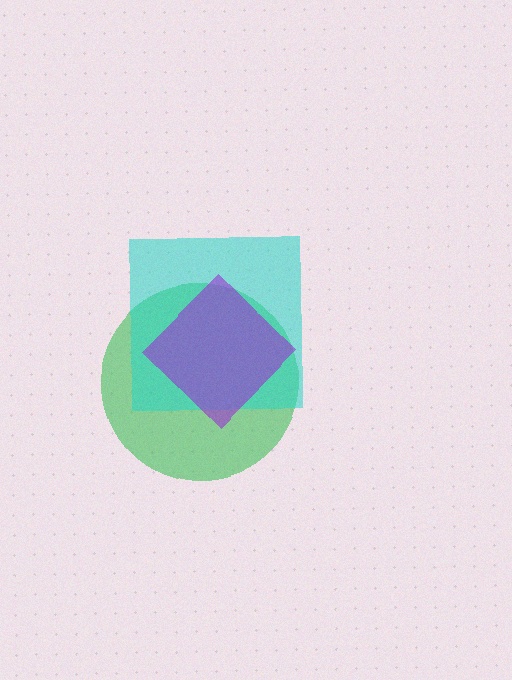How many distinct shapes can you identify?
There are 3 distinct shapes: a green circle, a cyan square, a purple diamond.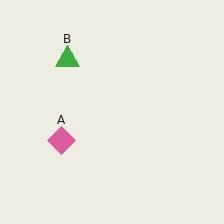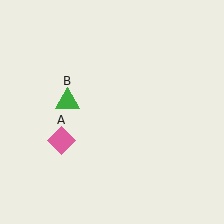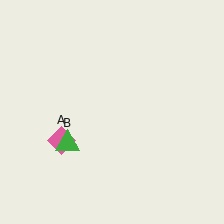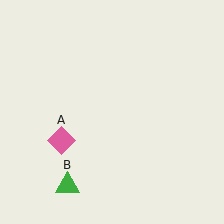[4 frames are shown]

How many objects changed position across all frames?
1 object changed position: green triangle (object B).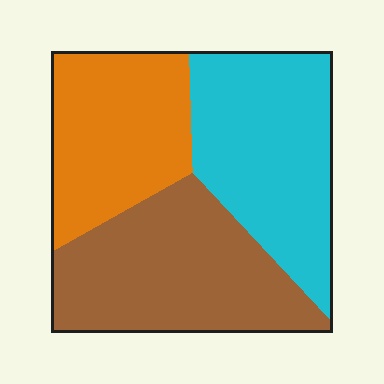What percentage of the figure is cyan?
Cyan covers about 35% of the figure.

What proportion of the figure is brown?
Brown covers around 35% of the figure.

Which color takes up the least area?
Orange, at roughly 30%.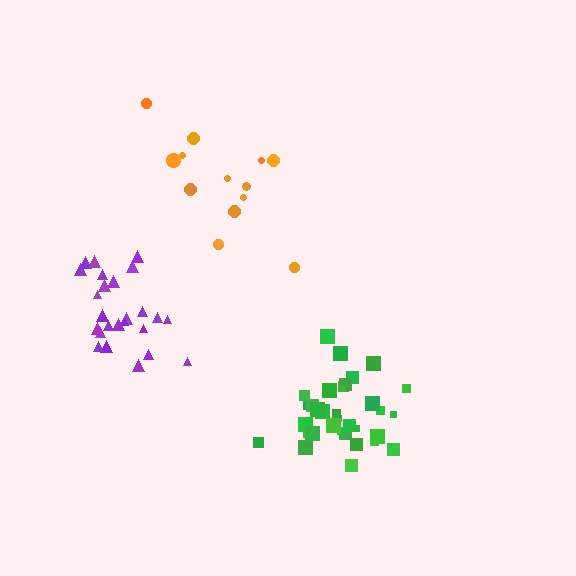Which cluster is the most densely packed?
Green.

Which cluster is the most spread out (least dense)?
Orange.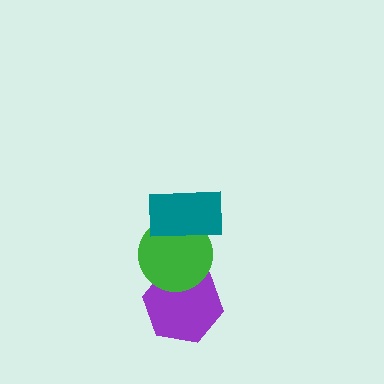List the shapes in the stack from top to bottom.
From top to bottom: the teal rectangle, the green circle, the purple hexagon.